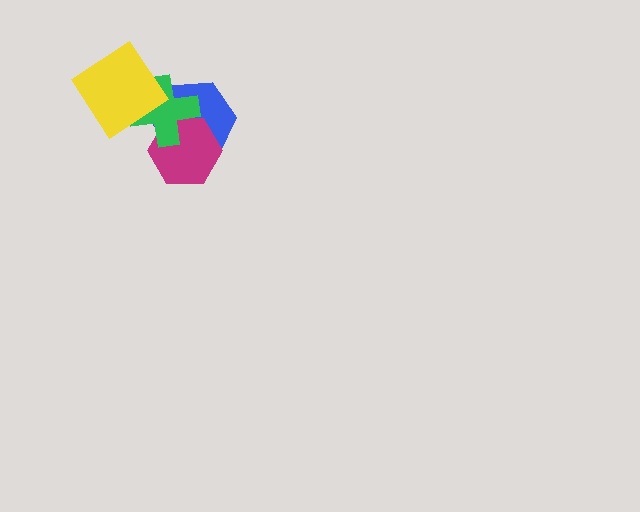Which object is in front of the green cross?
The yellow diamond is in front of the green cross.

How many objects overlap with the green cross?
3 objects overlap with the green cross.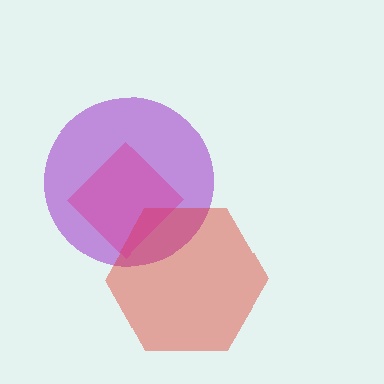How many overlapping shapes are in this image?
There are 3 overlapping shapes in the image.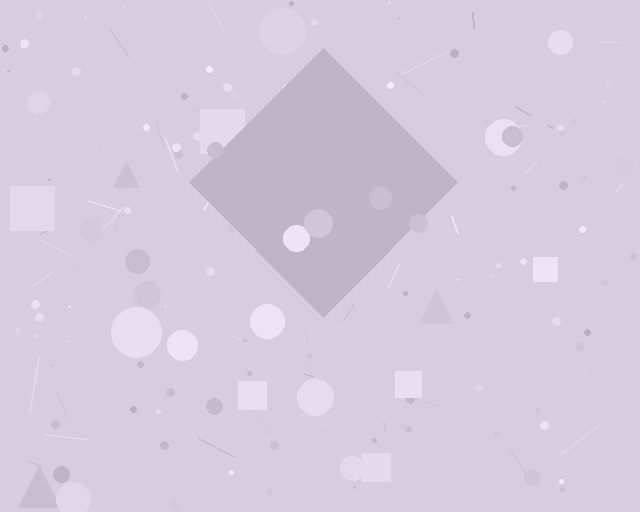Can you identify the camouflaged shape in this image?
The camouflaged shape is a diamond.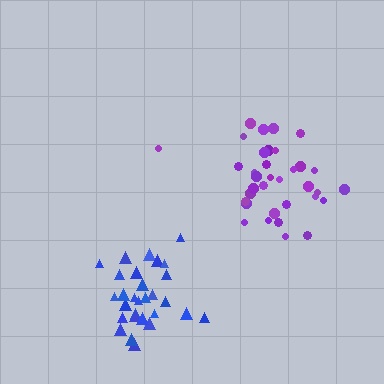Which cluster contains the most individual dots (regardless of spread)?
Purple (35).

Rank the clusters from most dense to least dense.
purple, blue.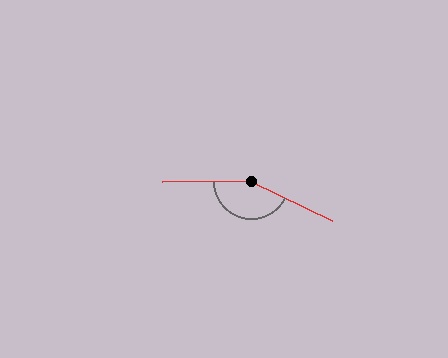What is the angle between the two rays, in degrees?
Approximately 153 degrees.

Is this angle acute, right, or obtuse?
It is obtuse.